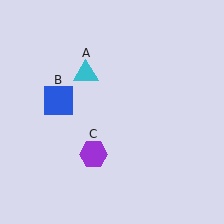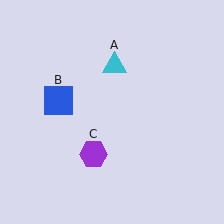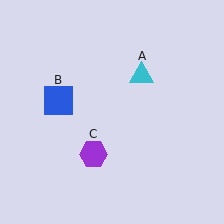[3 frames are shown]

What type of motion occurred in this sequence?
The cyan triangle (object A) rotated clockwise around the center of the scene.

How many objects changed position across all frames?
1 object changed position: cyan triangle (object A).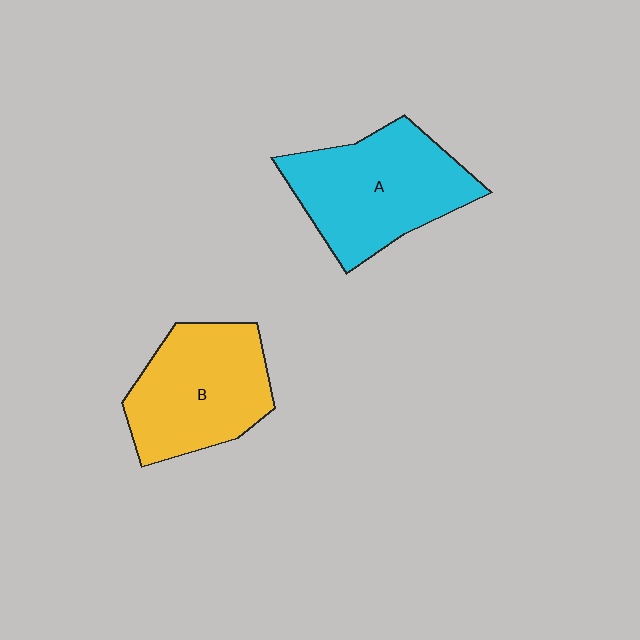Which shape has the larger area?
Shape A (cyan).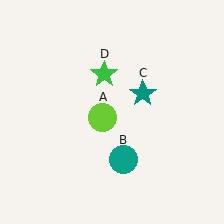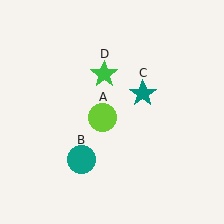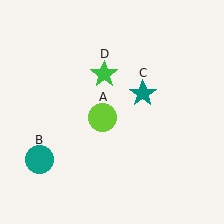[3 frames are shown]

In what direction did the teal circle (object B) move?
The teal circle (object B) moved left.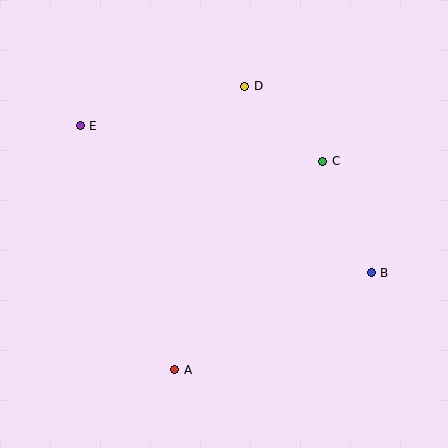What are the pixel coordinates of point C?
Point C is at (323, 161).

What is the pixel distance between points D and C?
The distance between D and C is 108 pixels.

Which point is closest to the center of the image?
Point C at (323, 161) is closest to the center.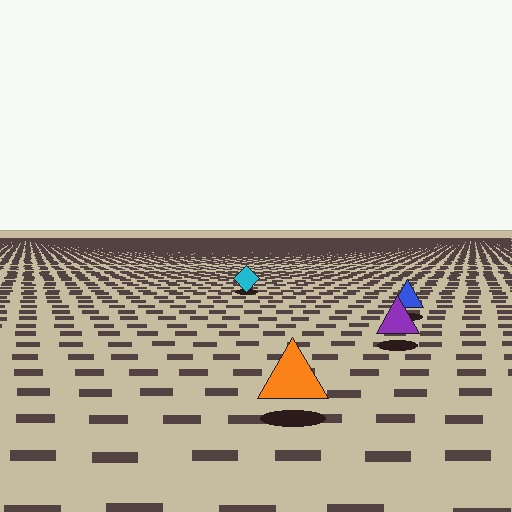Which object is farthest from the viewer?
The cyan diamond is farthest from the viewer. It appears smaller and the ground texture around it is denser.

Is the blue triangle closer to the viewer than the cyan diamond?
Yes. The blue triangle is closer — you can tell from the texture gradient: the ground texture is coarser near it.